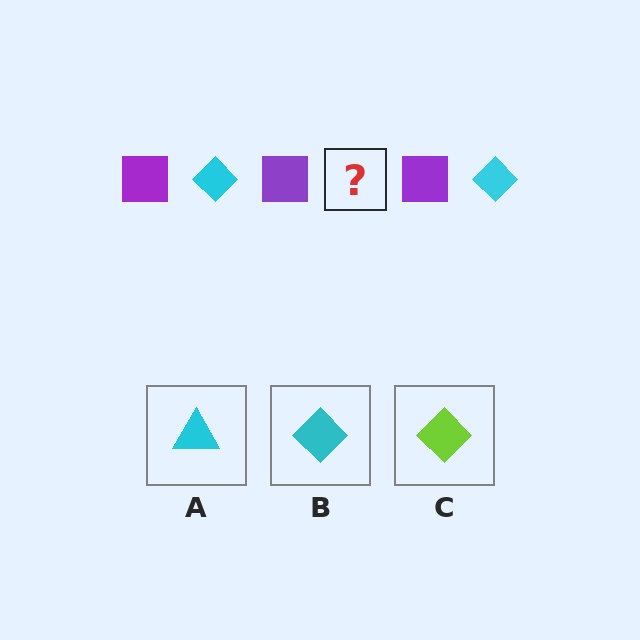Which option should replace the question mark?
Option B.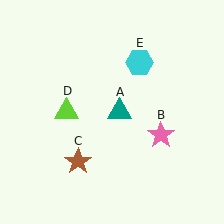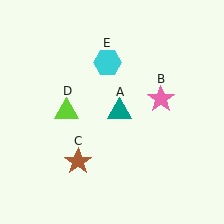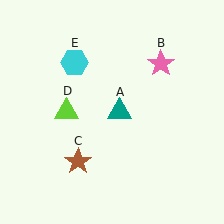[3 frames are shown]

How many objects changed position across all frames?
2 objects changed position: pink star (object B), cyan hexagon (object E).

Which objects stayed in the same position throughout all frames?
Teal triangle (object A) and brown star (object C) and lime triangle (object D) remained stationary.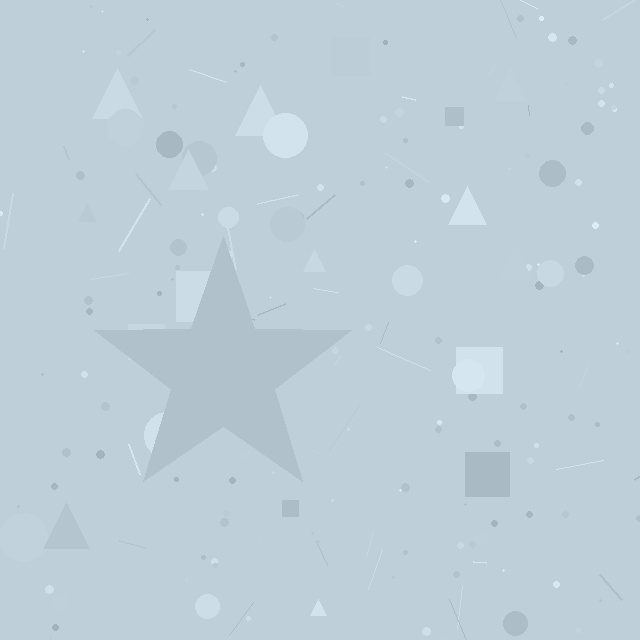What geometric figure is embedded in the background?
A star is embedded in the background.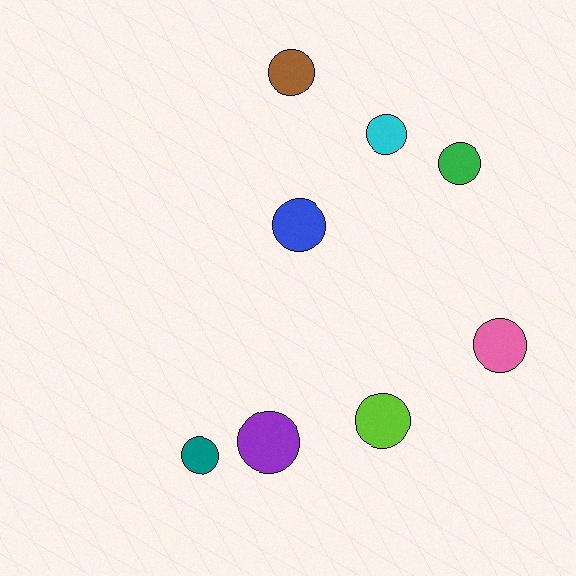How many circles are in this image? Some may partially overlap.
There are 8 circles.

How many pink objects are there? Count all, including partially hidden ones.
There is 1 pink object.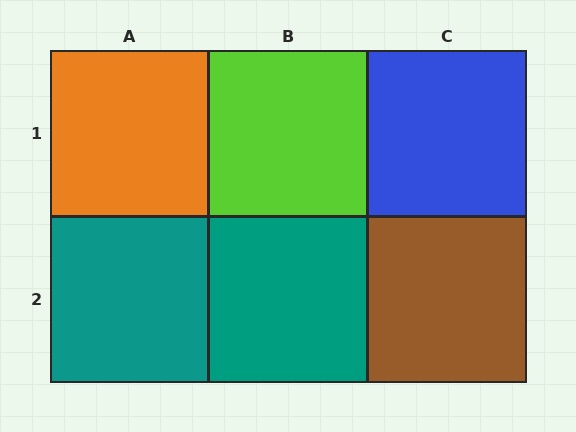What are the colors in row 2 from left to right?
Teal, teal, brown.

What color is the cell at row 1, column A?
Orange.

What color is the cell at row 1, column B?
Lime.